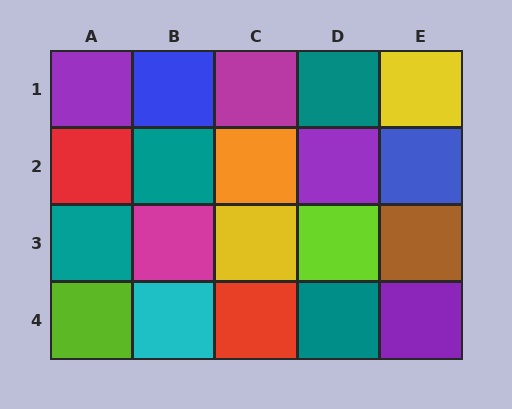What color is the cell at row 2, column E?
Blue.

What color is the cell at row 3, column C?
Yellow.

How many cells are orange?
1 cell is orange.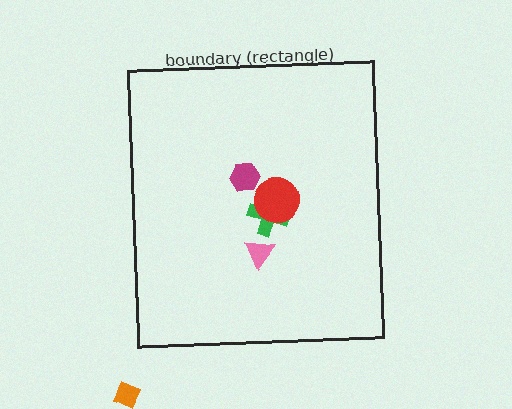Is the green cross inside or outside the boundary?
Inside.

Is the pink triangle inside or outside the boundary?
Inside.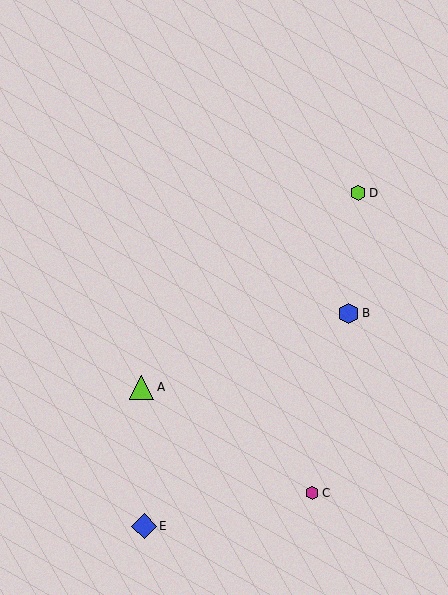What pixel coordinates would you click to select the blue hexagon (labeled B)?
Click at (349, 313) to select the blue hexagon B.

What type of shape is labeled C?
Shape C is a magenta hexagon.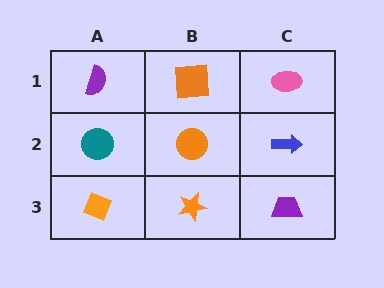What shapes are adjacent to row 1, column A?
A teal circle (row 2, column A), an orange square (row 1, column B).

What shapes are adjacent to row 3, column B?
An orange circle (row 2, column B), an orange diamond (row 3, column A), a purple trapezoid (row 3, column C).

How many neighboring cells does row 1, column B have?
3.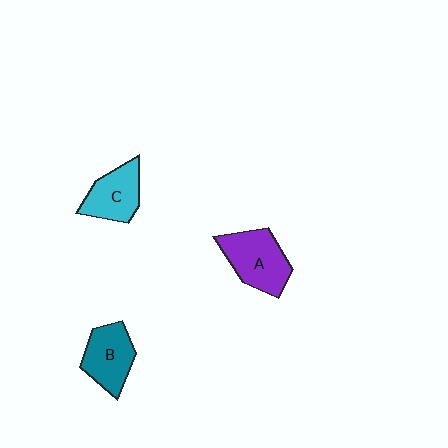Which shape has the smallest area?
Shape C (cyan).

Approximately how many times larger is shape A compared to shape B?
Approximately 1.2 times.